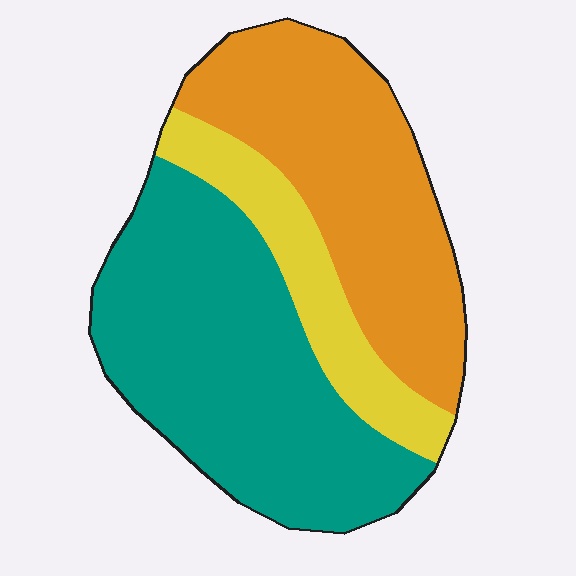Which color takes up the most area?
Teal, at roughly 45%.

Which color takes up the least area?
Yellow, at roughly 15%.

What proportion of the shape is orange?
Orange covers 37% of the shape.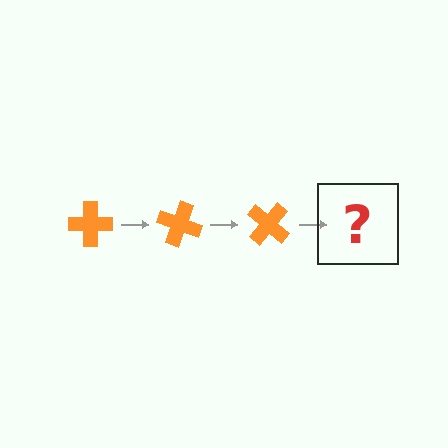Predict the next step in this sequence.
The next step is an orange cross rotated 60 degrees.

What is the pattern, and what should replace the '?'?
The pattern is that the cross rotates 20 degrees each step. The '?' should be an orange cross rotated 60 degrees.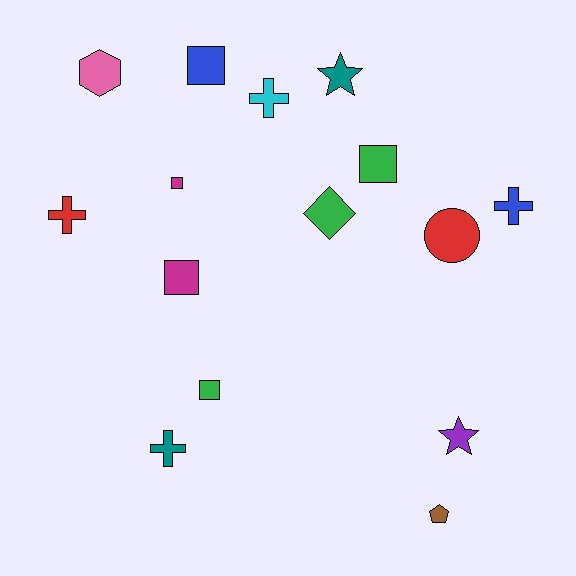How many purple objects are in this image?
There is 1 purple object.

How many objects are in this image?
There are 15 objects.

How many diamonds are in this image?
There is 1 diamond.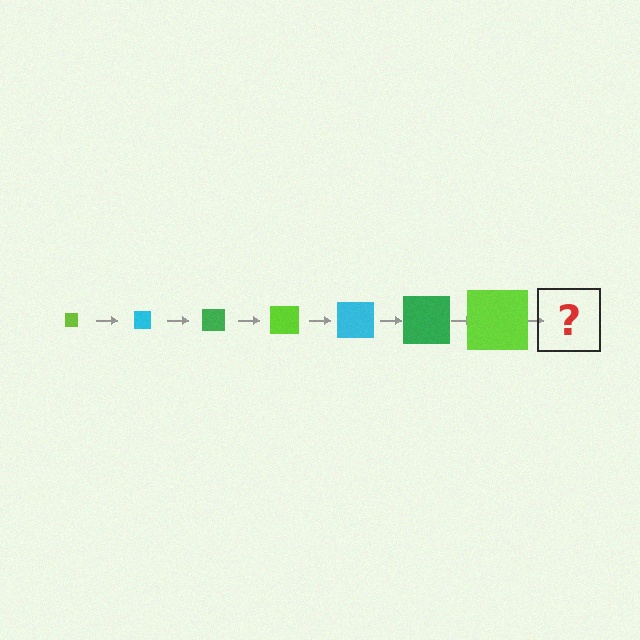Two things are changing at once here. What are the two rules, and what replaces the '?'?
The two rules are that the square grows larger each step and the color cycles through lime, cyan, and green. The '?' should be a cyan square, larger than the previous one.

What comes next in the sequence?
The next element should be a cyan square, larger than the previous one.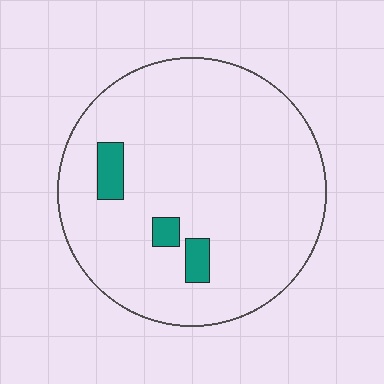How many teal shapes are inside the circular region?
3.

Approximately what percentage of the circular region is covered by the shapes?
Approximately 5%.